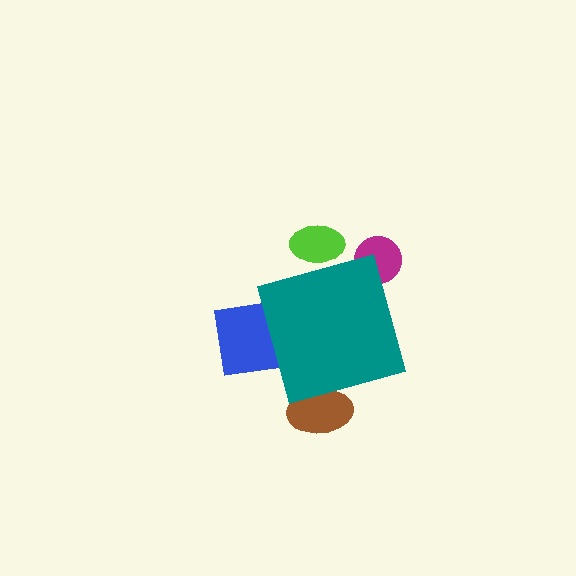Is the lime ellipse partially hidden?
Yes, the lime ellipse is partially hidden behind the teal diamond.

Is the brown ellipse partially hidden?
Yes, the brown ellipse is partially hidden behind the teal diamond.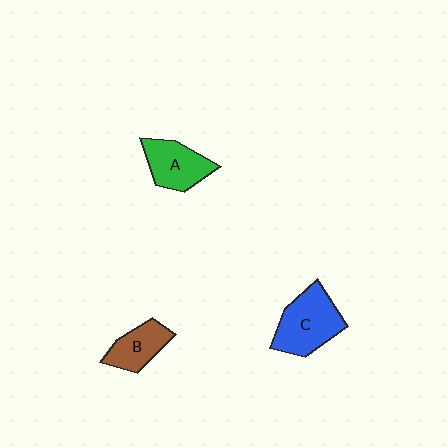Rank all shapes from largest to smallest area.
From largest to smallest: C (blue), A (green), B (brown).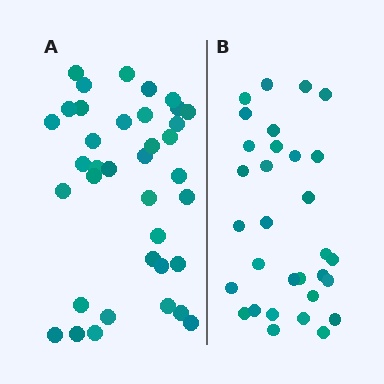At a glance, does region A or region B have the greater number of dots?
Region A (the left region) has more dots.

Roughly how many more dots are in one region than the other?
Region A has about 6 more dots than region B.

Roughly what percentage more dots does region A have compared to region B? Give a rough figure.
About 20% more.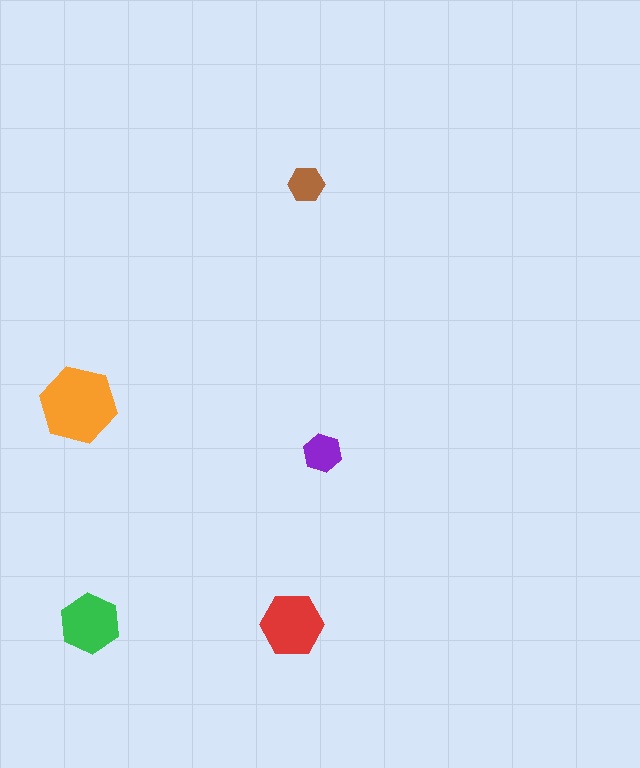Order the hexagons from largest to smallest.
the orange one, the red one, the green one, the purple one, the brown one.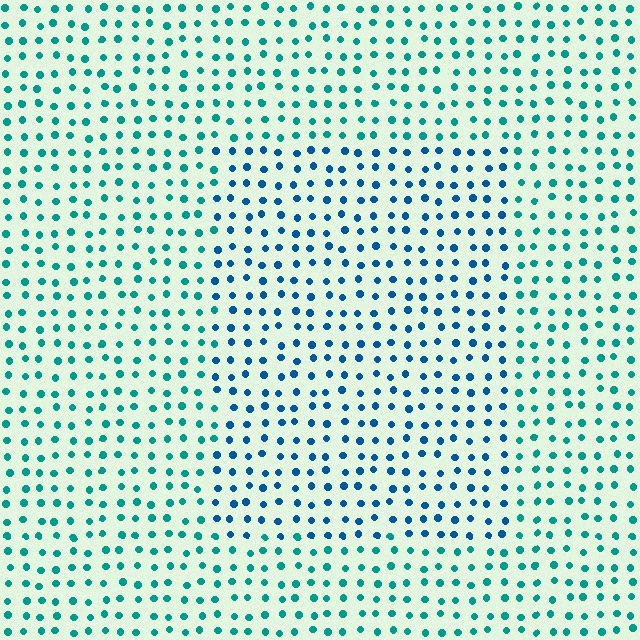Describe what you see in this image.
The image is filled with small teal elements in a uniform arrangement. A rectangle-shaped region is visible where the elements are tinted to a slightly different hue, forming a subtle color boundary.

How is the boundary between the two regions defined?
The boundary is defined purely by a slight shift in hue (about 32 degrees). Spacing, size, and orientation are identical on both sides.